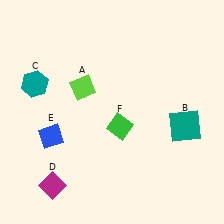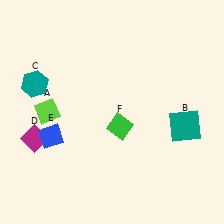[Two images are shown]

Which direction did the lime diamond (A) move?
The lime diamond (A) moved left.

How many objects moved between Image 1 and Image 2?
2 objects moved between the two images.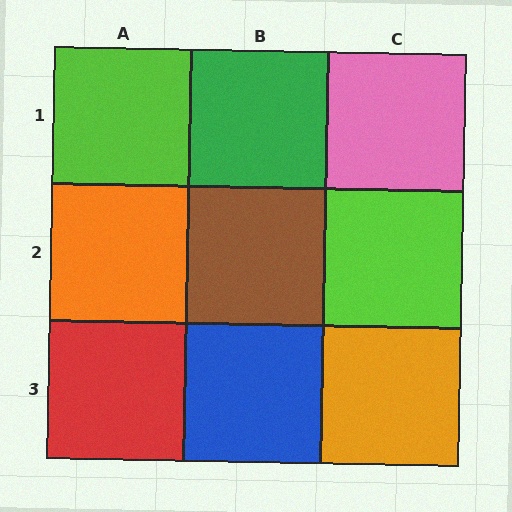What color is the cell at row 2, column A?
Orange.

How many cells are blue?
1 cell is blue.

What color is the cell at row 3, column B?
Blue.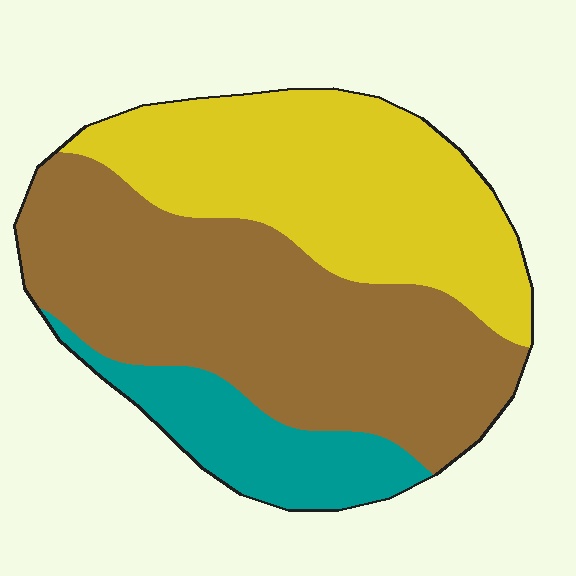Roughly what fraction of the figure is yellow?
Yellow covers about 35% of the figure.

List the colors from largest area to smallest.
From largest to smallest: brown, yellow, teal.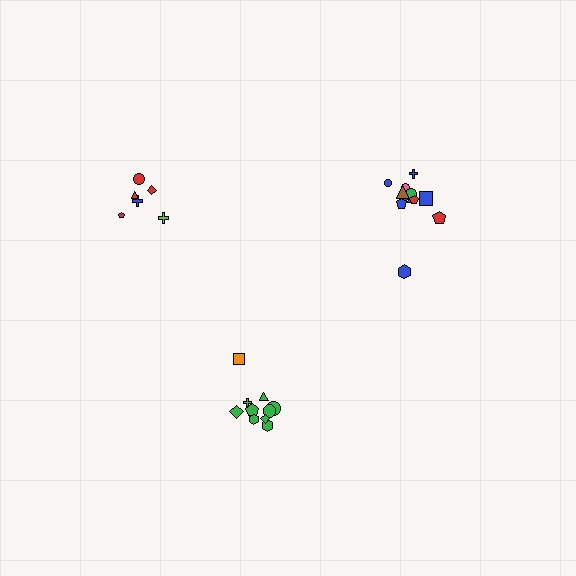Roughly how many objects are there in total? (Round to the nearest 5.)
Roughly 30 objects in total.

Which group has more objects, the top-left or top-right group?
The top-right group.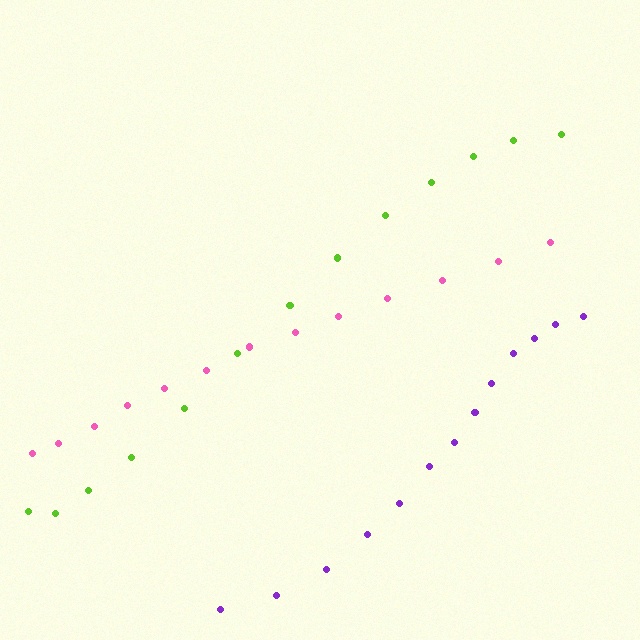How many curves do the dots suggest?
There are 3 distinct paths.